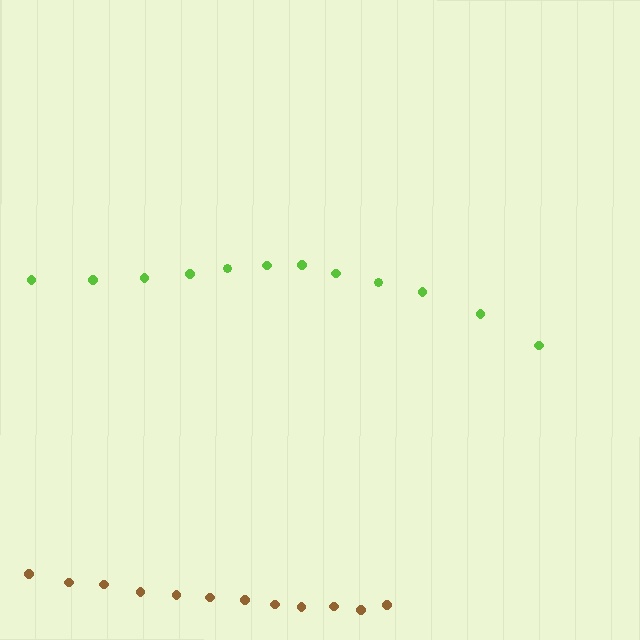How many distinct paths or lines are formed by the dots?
There are 2 distinct paths.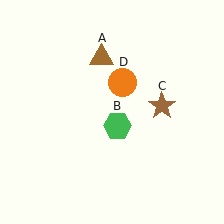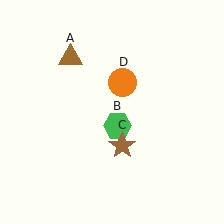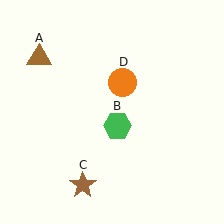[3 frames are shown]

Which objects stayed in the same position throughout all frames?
Green hexagon (object B) and orange circle (object D) remained stationary.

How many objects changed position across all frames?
2 objects changed position: brown triangle (object A), brown star (object C).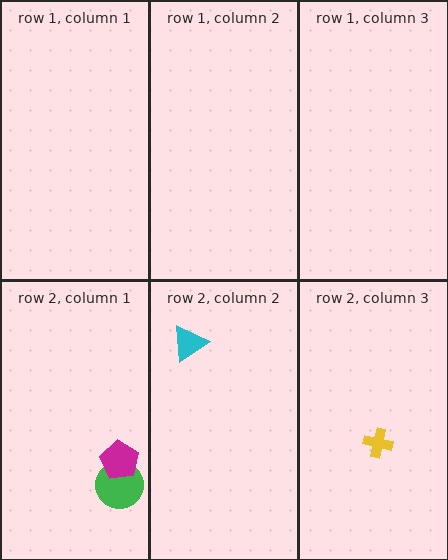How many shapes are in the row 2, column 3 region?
1.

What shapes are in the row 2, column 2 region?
The cyan triangle.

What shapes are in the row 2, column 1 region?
The green circle, the magenta pentagon.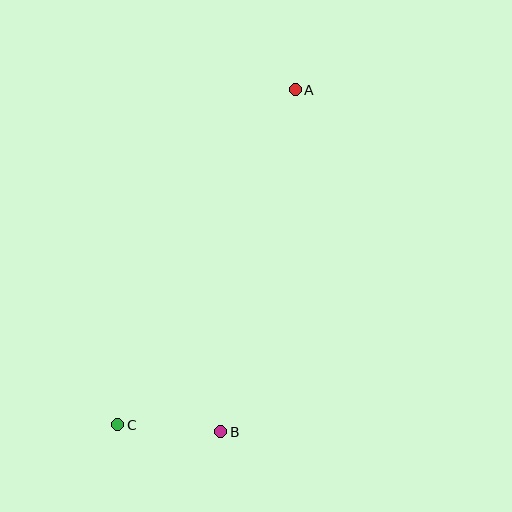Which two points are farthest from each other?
Points A and C are farthest from each other.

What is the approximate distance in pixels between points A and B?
The distance between A and B is approximately 350 pixels.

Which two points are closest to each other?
Points B and C are closest to each other.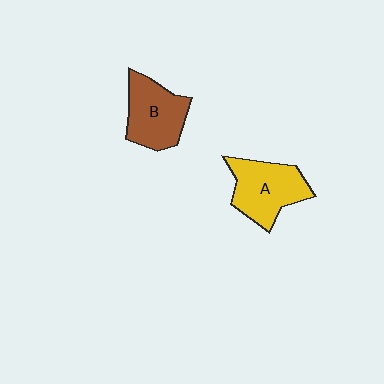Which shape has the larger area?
Shape A (yellow).